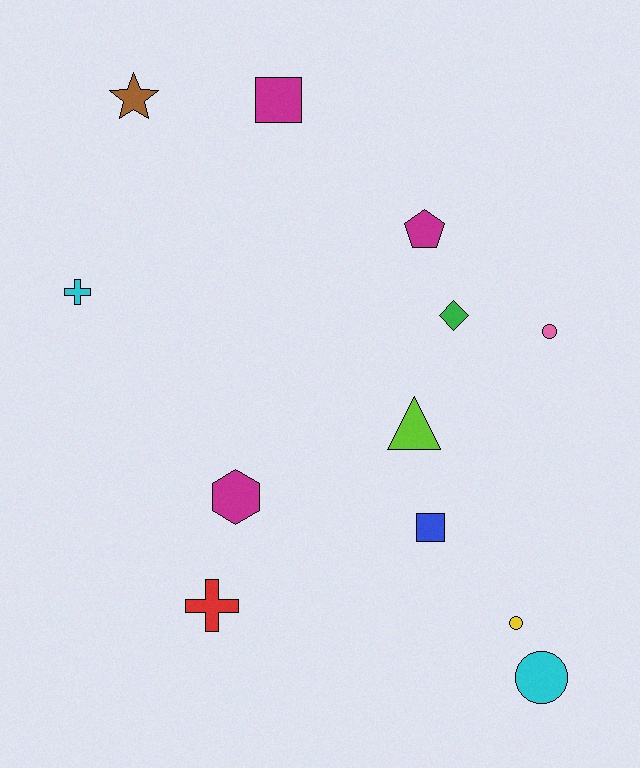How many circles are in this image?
There are 3 circles.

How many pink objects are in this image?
There is 1 pink object.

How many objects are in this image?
There are 12 objects.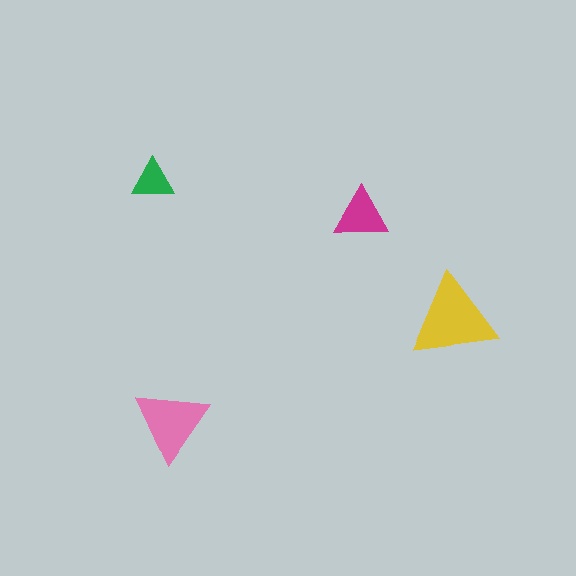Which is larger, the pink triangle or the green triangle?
The pink one.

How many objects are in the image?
There are 4 objects in the image.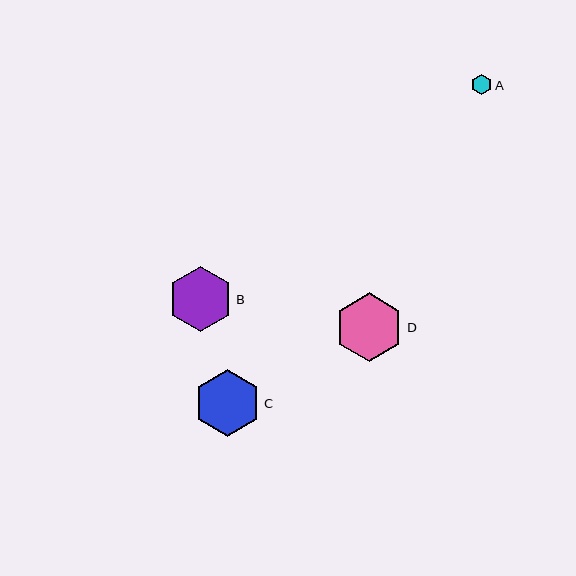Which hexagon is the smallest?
Hexagon A is the smallest with a size of approximately 21 pixels.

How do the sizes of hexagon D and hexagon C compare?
Hexagon D and hexagon C are approximately the same size.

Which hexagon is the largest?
Hexagon D is the largest with a size of approximately 68 pixels.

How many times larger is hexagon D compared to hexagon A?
Hexagon D is approximately 3.3 times the size of hexagon A.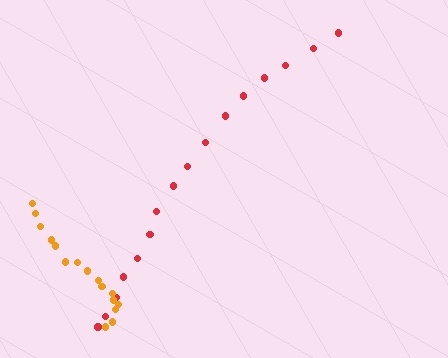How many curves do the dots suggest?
There are 2 distinct paths.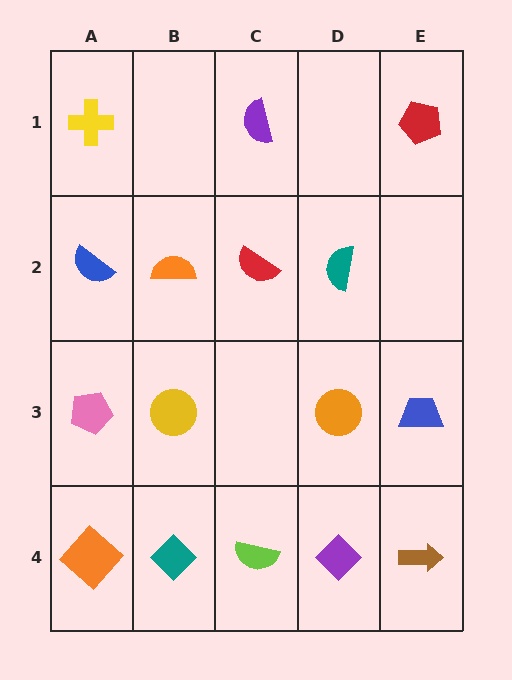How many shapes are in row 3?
4 shapes.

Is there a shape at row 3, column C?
No, that cell is empty.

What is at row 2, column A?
A blue semicircle.